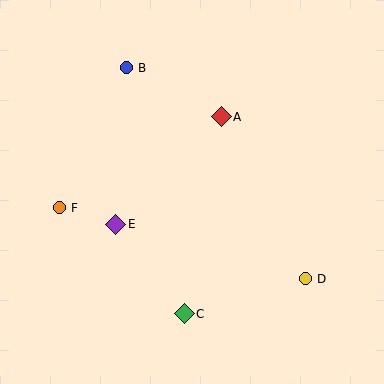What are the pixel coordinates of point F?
Point F is at (59, 208).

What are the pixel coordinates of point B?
Point B is at (126, 68).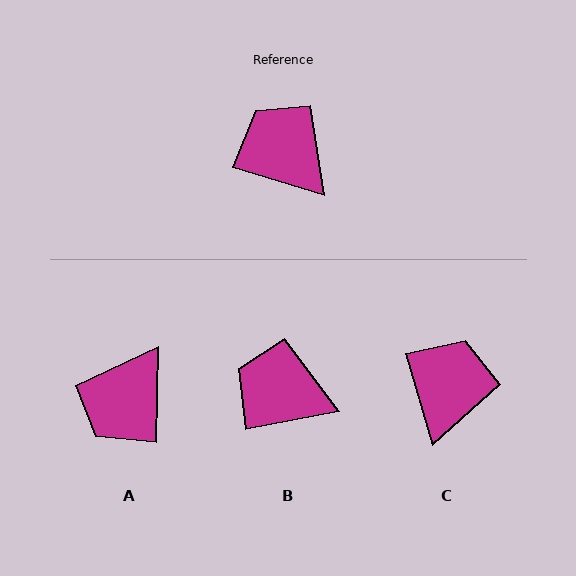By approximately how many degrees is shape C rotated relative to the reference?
Approximately 56 degrees clockwise.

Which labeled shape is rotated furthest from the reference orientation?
A, about 106 degrees away.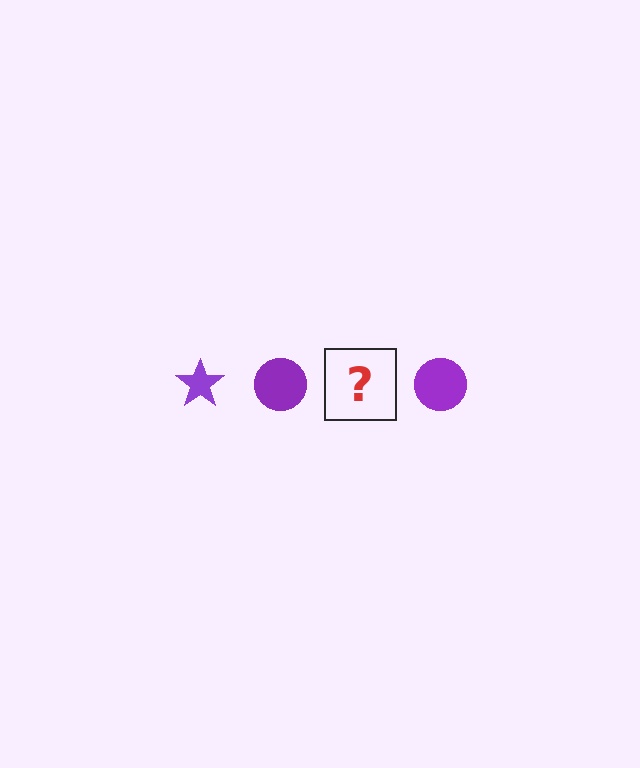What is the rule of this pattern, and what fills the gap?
The rule is that the pattern cycles through star, circle shapes in purple. The gap should be filled with a purple star.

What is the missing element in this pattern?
The missing element is a purple star.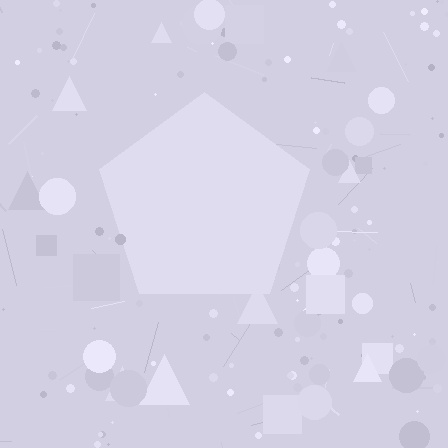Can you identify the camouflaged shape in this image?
The camouflaged shape is a pentagon.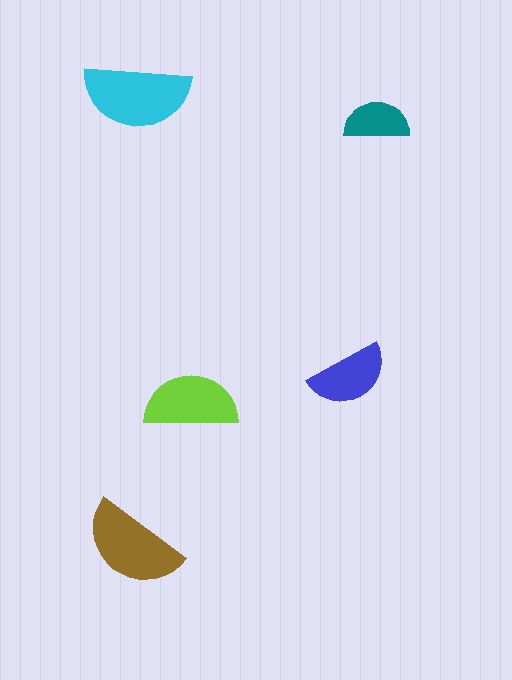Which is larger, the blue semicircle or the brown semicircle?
The brown one.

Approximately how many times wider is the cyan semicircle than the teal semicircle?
About 1.5 times wider.